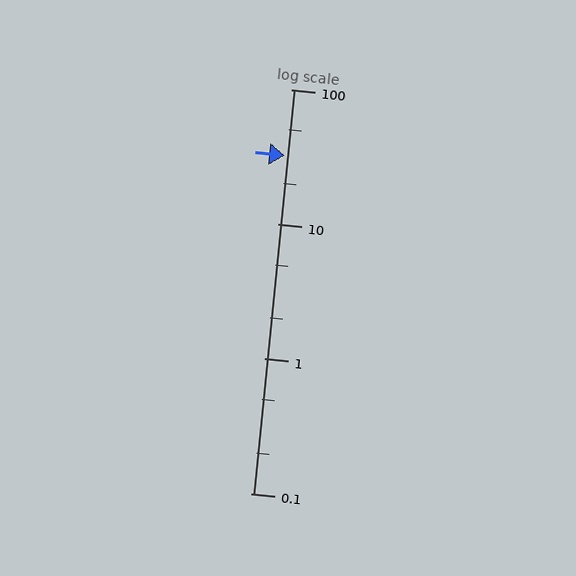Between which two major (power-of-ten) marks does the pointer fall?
The pointer is between 10 and 100.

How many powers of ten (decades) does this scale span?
The scale spans 3 decades, from 0.1 to 100.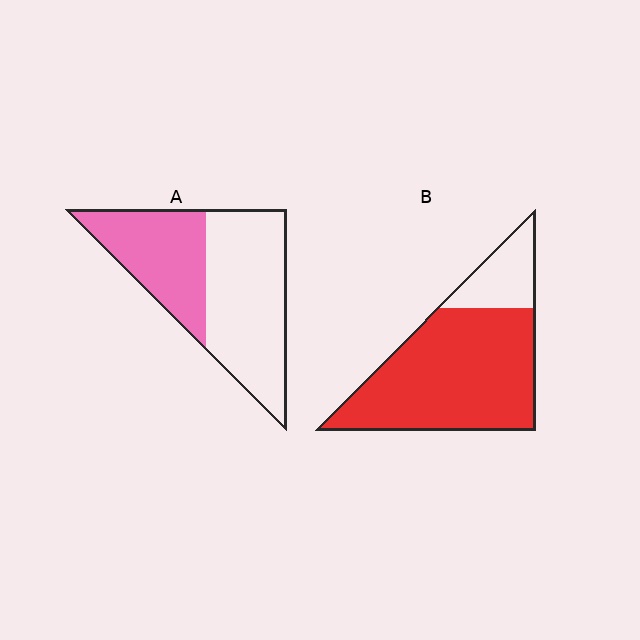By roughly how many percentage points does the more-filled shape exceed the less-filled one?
By roughly 40 percentage points (B over A).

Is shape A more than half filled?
No.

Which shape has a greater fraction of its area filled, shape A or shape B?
Shape B.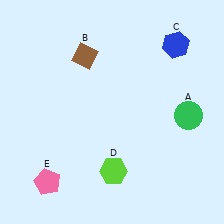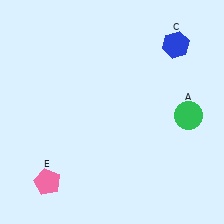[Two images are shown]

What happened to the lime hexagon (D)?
The lime hexagon (D) was removed in Image 2. It was in the bottom-right area of Image 1.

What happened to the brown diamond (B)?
The brown diamond (B) was removed in Image 2. It was in the top-left area of Image 1.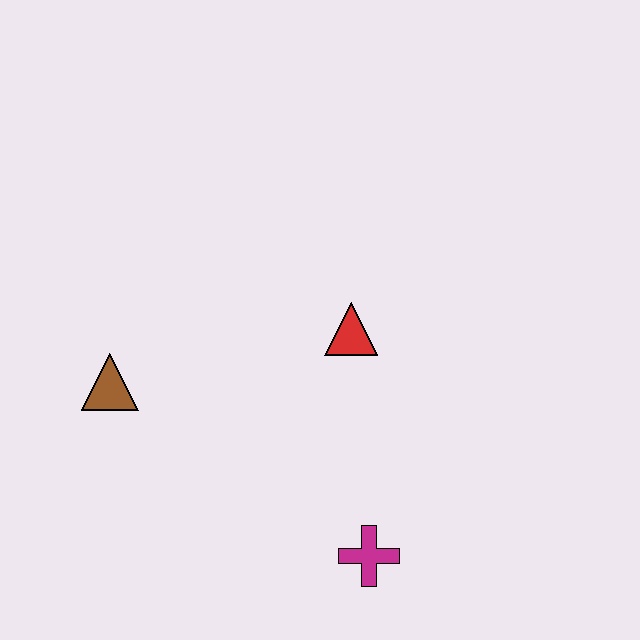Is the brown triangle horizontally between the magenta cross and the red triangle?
No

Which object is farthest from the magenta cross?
The brown triangle is farthest from the magenta cross.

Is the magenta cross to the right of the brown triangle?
Yes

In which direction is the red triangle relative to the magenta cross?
The red triangle is above the magenta cross.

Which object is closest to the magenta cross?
The red triangle is closest to the magenta cross.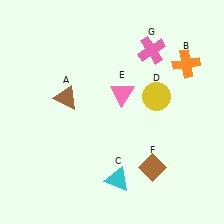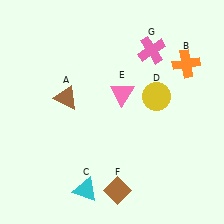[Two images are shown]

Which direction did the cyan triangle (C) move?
The cyan triangle (C) moved left.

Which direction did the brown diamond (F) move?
The brown diamond (F) moved left.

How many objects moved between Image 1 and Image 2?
2 objects moved between the two images.